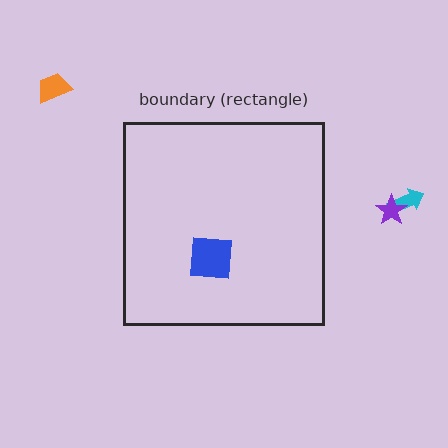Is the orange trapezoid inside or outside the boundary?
Outside.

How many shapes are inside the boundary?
1 inside, 3 outside.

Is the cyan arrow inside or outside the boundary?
Outside.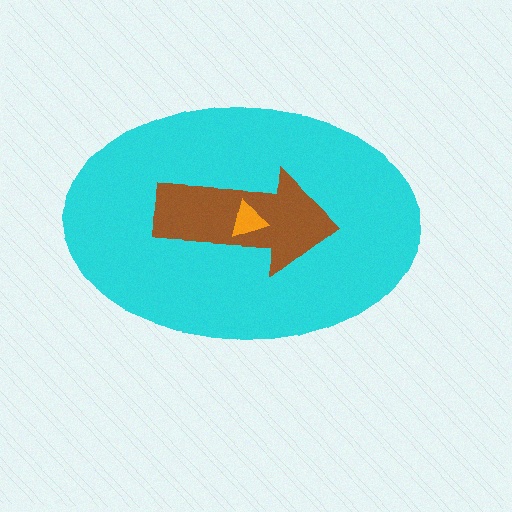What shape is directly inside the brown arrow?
The orange triangle.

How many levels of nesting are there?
3.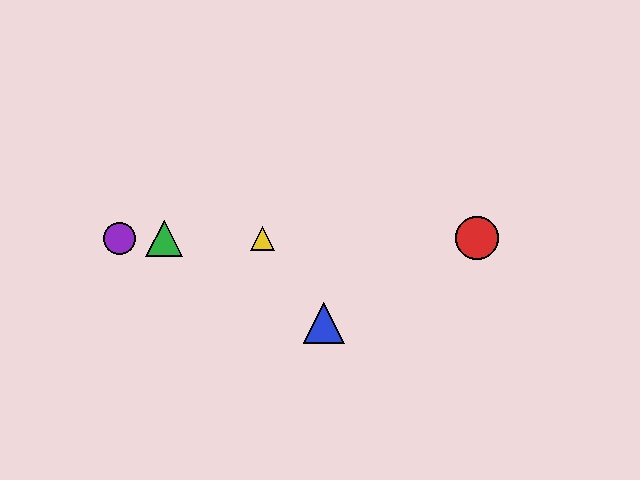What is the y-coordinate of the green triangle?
The green triangle is at y≈238.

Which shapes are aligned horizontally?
The red circle, the green triangle, the yellow triangle, the purple circle are aligned horizontally.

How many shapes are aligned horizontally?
4 shapes (the red circle, the green triangle, the yellow triangle, the purple circle) are aligned horizontally.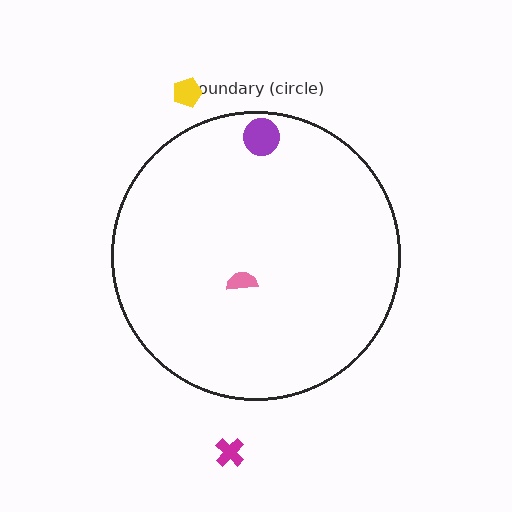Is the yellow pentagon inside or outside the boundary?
Outside.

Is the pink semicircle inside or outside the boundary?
Inside.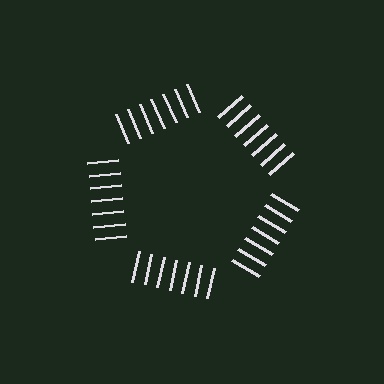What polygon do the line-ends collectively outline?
An illusory pentagon — the line segments terminate on its edges but no continuous stroke is drawn.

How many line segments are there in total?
35 — 7 along each of the 5 edges.